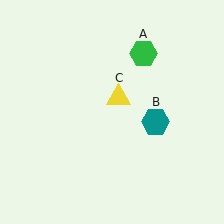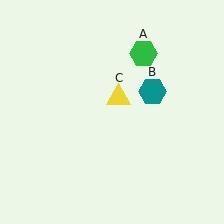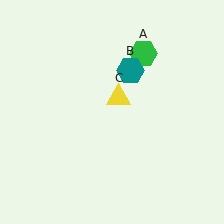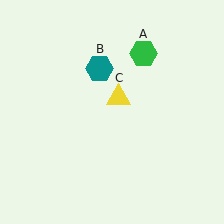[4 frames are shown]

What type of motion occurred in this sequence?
The teal hexagon (object B) rotated counterclockwise around the center of the scene.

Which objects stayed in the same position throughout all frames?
Green hexagon (object A) and yellow triangle (object C) remained stationary.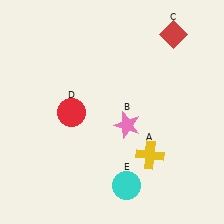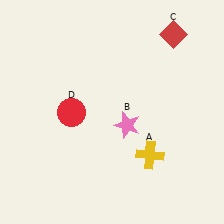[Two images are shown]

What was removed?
The cyan circle (E) was removed in Image 2.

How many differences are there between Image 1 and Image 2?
There is 1 difference between the two images.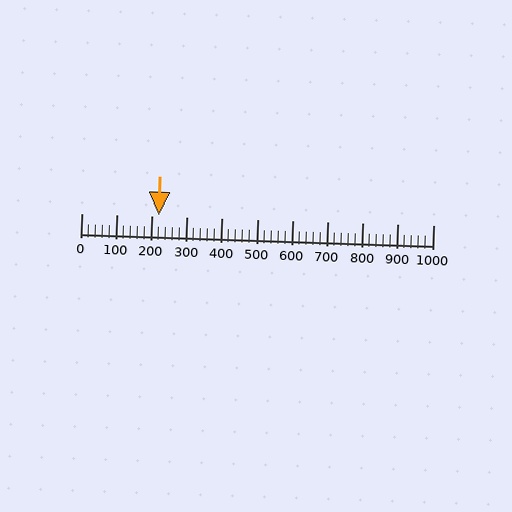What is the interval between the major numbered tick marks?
The major tick marks are spaced 100 units apart.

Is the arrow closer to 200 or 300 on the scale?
The arrow is closer to 200.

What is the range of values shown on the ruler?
The ruler shows values from 0 to 1000.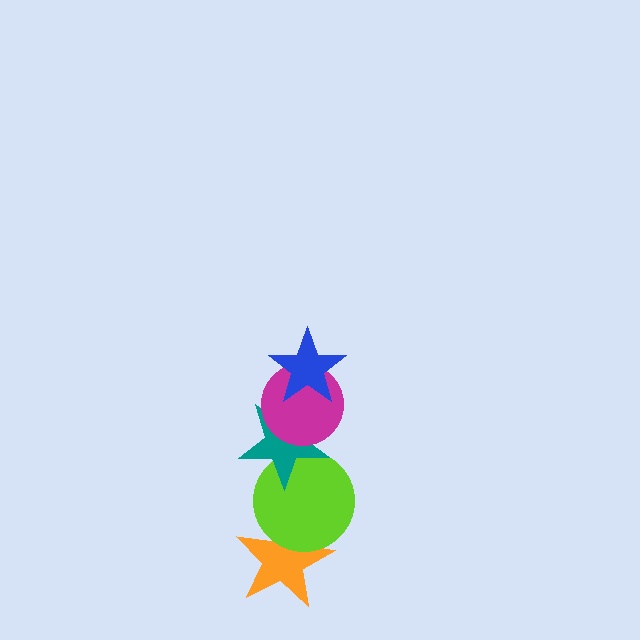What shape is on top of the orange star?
The lime circle is on top of the orange star.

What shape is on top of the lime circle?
The teal star is on top of the lime circle.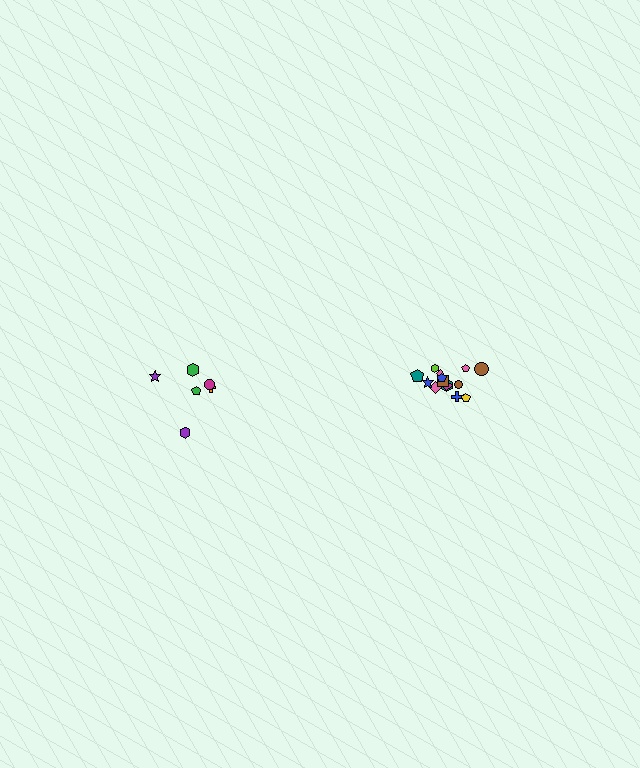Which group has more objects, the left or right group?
The right group.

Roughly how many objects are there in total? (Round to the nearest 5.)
Roughly 20 objects in total.